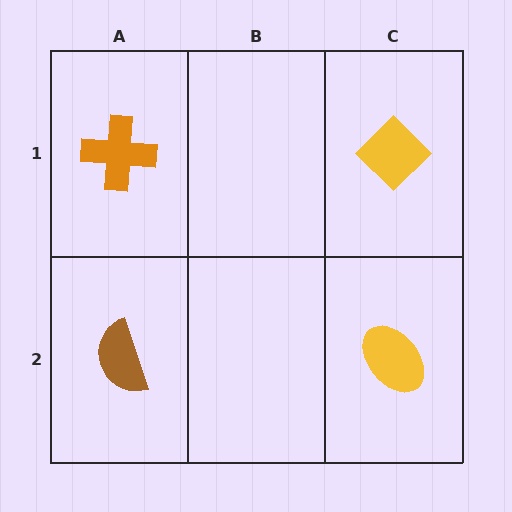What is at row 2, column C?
A yellow ellipse.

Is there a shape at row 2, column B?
No, that cell is empty.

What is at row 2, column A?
A brown semicircle.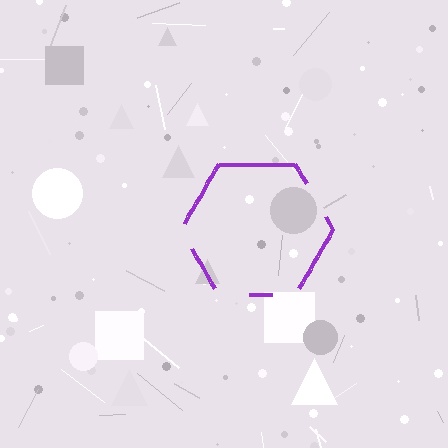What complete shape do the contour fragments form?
The contour fragments form a hexagon.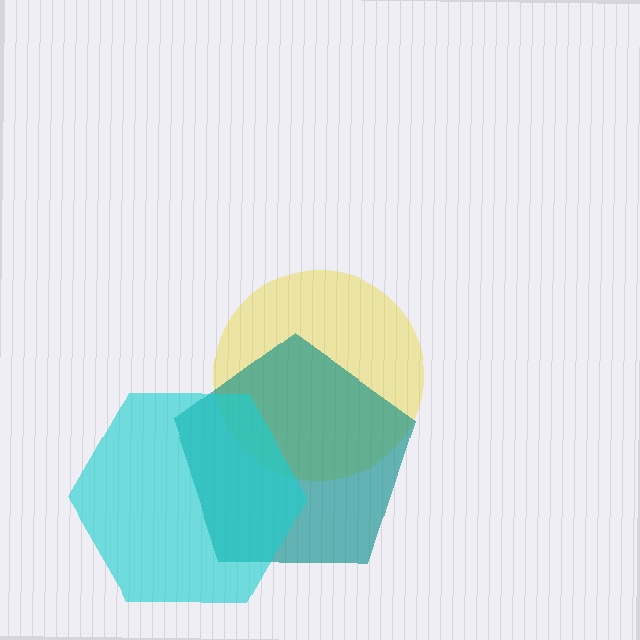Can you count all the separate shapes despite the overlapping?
Yes, there are 3 separate shapes.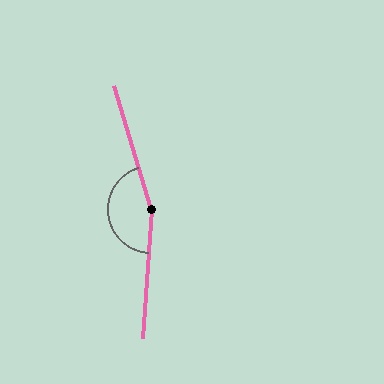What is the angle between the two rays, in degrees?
Approximately 159 degrees.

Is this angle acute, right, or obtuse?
It is obtuse.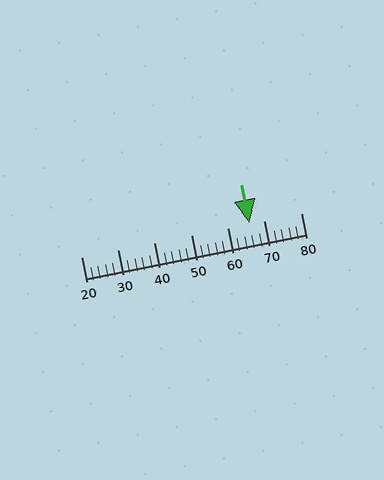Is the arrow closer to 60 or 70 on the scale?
The arrow is closer to 70.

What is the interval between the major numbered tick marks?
The major tick marks are spaced 10 units apart.